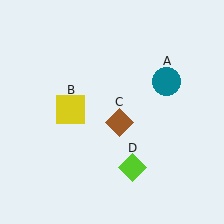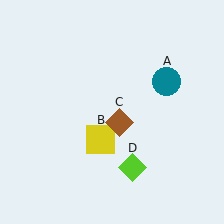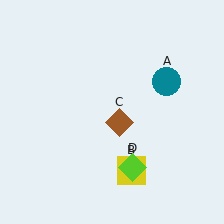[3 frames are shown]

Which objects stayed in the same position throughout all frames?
Teal circle (object A) and brown diamond (object C) and lime diamond (object D) remained stationary.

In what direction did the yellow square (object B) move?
The yellow square (object B) moved down and to the right.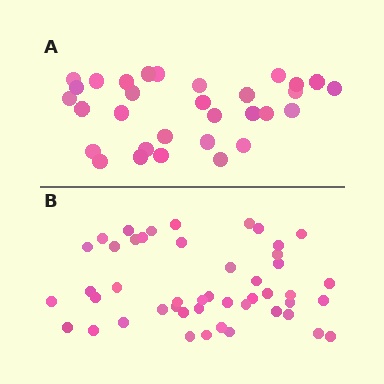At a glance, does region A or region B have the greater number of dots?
Region B (the bottom region) has more dots.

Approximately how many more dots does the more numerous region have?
Region B has approximately 15 more dots than region A.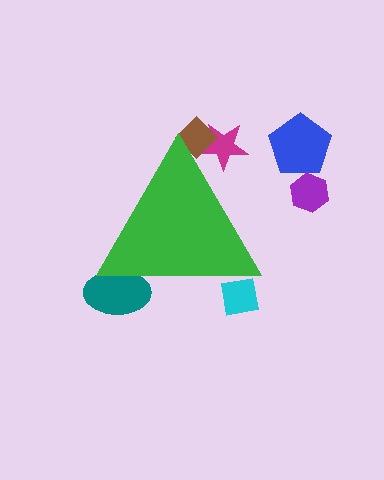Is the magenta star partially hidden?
Yes, the magenta star is partially hidden behind the green triangle.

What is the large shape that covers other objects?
A green triangle.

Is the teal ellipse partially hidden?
Yes, the teal ellipse is partially hidden behind the green triangle.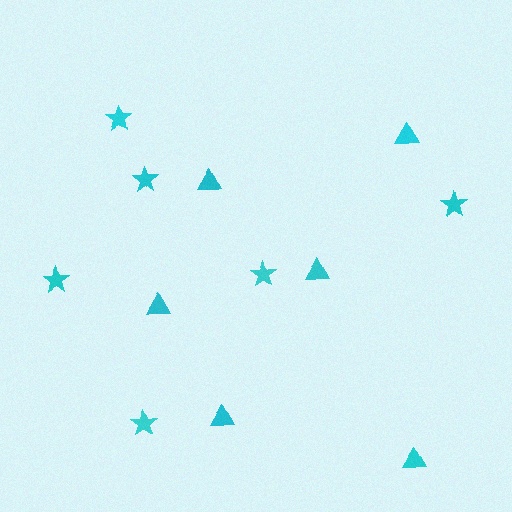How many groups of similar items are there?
There are 2 groups: one group of stars (6) and one group of triangles (6).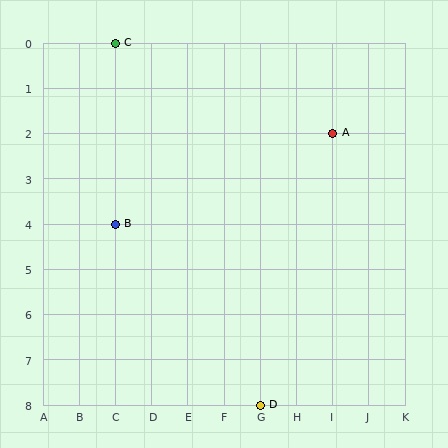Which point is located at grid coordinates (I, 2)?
Point A is at (I, 2).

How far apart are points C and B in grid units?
Points C and B are 4 rows apart.